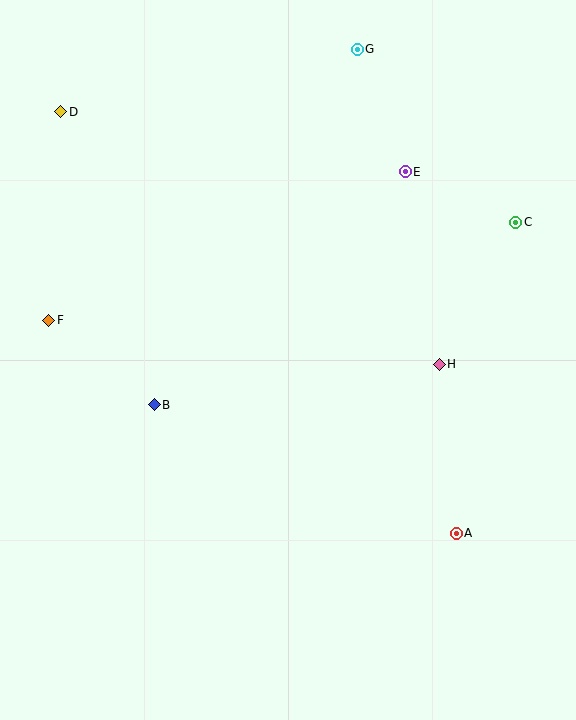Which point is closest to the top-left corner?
Point D is closest to the top-left corner.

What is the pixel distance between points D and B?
The distance between D and B is 308 pixels.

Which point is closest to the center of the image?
Point B at (154, 405) is closest to the center.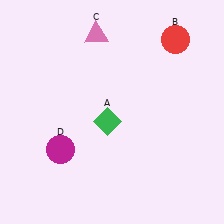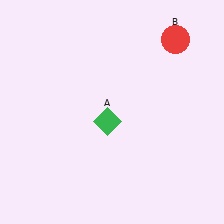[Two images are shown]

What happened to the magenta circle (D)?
The magenta circle (D) was removed in Image 2. It was in the bottom-left area of Image 1.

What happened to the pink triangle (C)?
The pink triangle (C) was removed in Image 2. It was in the top-left area of Image 1.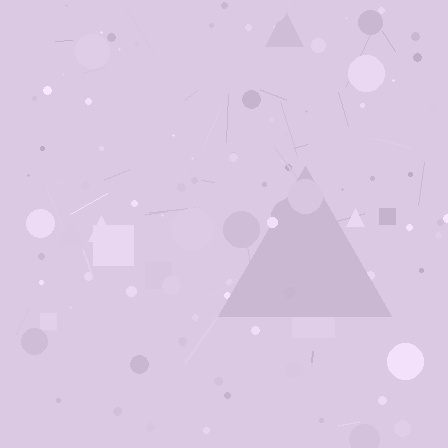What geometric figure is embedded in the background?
A triangle is embedded in the background.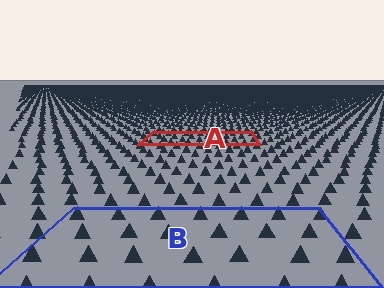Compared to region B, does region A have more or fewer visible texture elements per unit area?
Region A has more texture elements per unit area — they are packed more densely because it is farther away.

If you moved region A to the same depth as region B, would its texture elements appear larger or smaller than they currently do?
They would appear larger. At a closer depth, the same texture elements are projected at a bigger on-screen size.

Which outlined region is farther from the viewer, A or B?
Region A is farther from the viewer — the texture elements inside it appear smaller and more densely packed.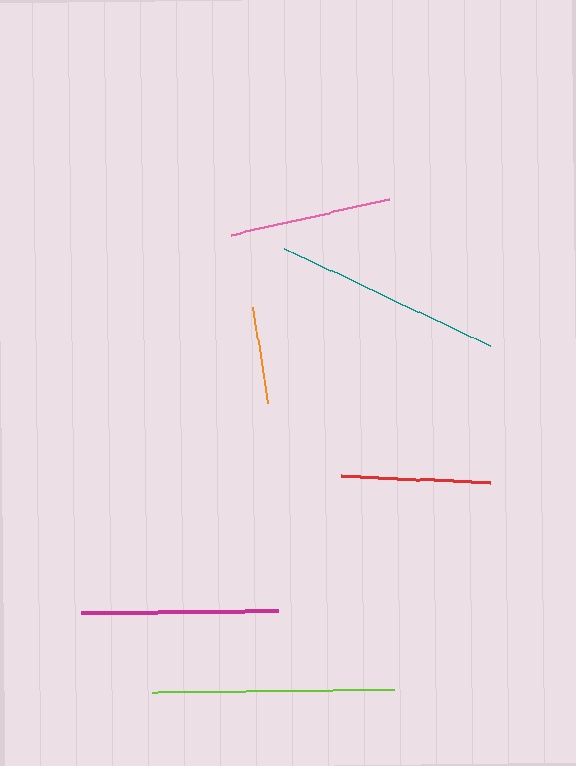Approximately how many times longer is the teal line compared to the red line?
The teal line is approximately 1.5 times the length of the red line.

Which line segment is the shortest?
The orange line is the shortest at approximately 97 pixels.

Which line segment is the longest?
The lime line is the longest at approximately 241 pixels.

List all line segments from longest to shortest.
From longest to shortest: lime, teal, magenta, pink, red, orange.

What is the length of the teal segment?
The teal segment is approximately 227 pixels long.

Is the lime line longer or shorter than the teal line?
The lime line is longer than the teal line.